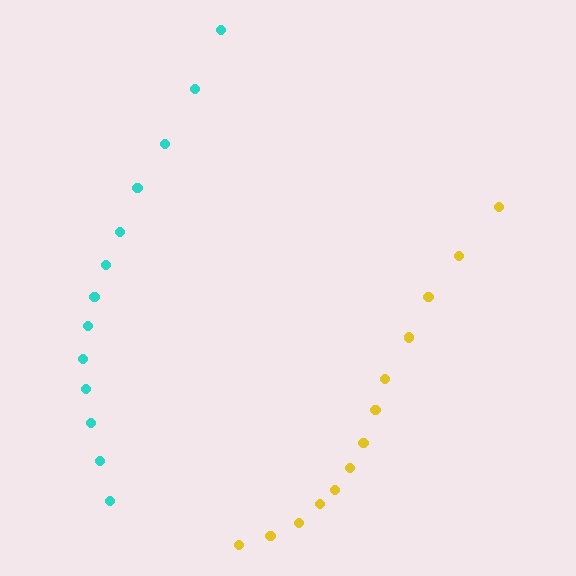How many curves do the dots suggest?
There are 2 distinct paths.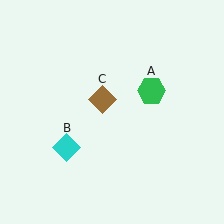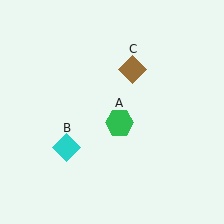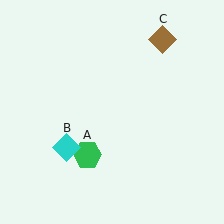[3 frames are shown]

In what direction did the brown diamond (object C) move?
The brown diamond (object C) moved up and to the right.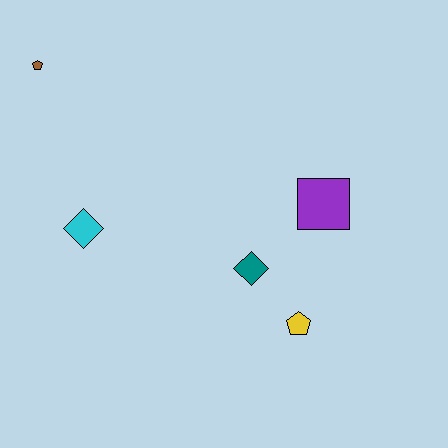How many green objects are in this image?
There are no green objects.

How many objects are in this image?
There are 5 objects.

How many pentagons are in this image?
There are 2 pentagons.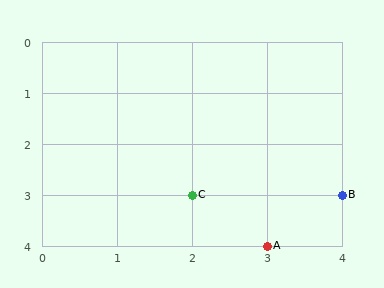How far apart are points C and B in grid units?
Points C and B are 2 columns apart.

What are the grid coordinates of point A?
Point A is at grid coordinates (3, 4).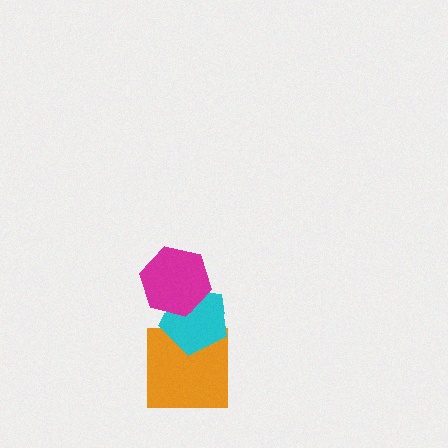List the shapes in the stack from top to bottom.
From top to bottom: the magenta hexagon, the cyan pentagon, the orange square.